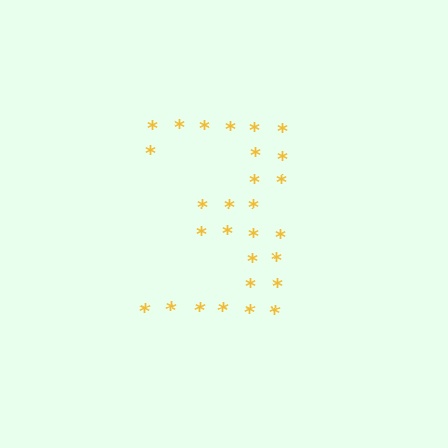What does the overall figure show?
The overall figure shows the digit 3.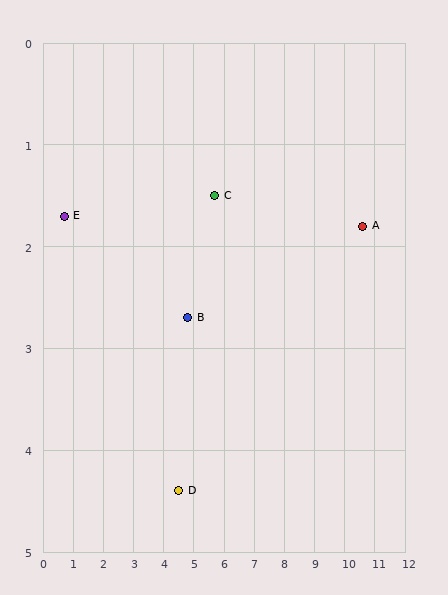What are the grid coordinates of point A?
Point A is at approximately (10.6, 1.8).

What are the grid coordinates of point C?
Point C is at approximately (5.7, 1.5).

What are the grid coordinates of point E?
Point E is at approximately (0.7, 1.7).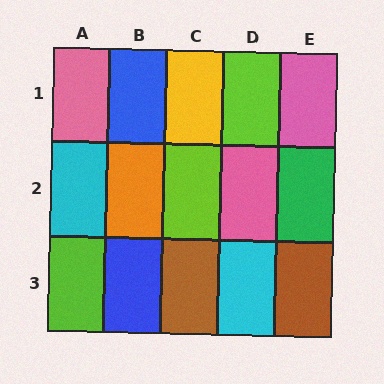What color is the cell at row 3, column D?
Cyan.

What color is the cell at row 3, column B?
Blue.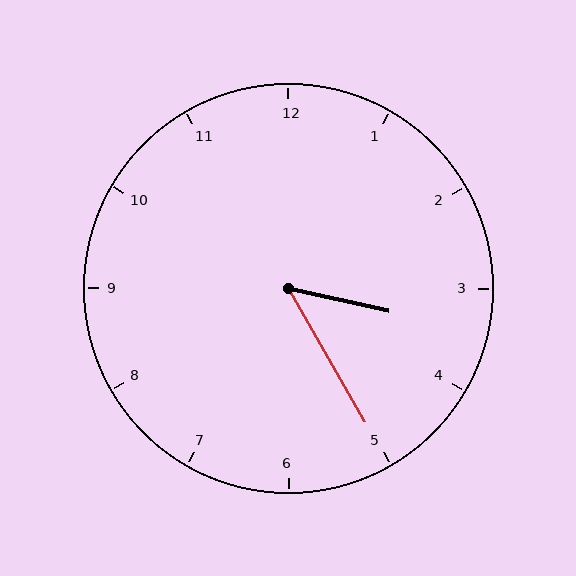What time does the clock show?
3:25.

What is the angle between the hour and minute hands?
Approximately 48 degrees.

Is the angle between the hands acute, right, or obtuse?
It is acute.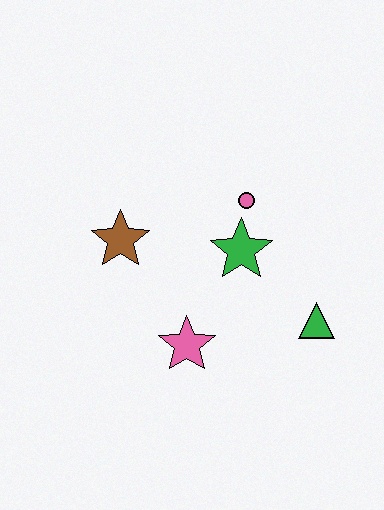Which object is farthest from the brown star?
The green triangle is farthest from the brown star.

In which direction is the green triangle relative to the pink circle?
The green triangle is below the pink circle.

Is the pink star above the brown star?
No